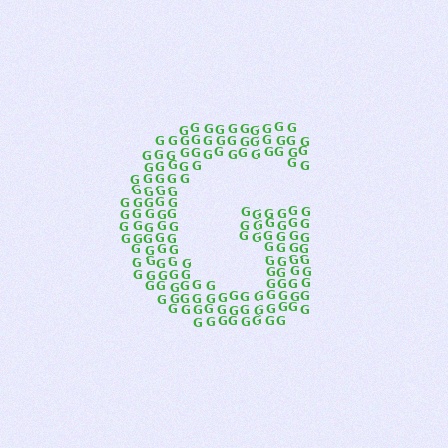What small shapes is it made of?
It is made of small letter G's.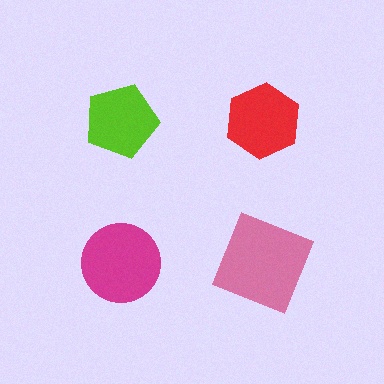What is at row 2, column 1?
A magenta circle.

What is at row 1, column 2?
A red hexagon.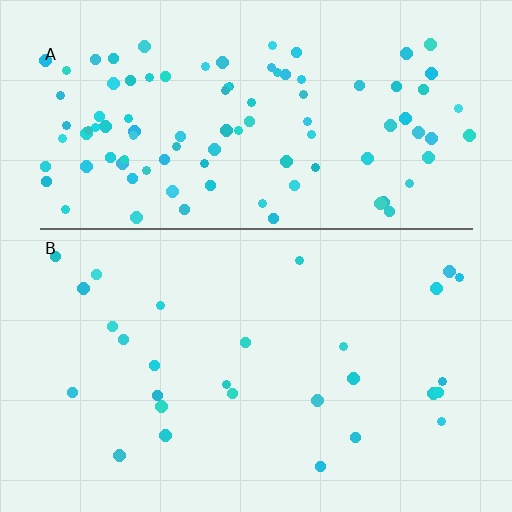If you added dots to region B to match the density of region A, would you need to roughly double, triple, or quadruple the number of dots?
Approximately quadruple.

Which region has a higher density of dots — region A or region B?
A (the top).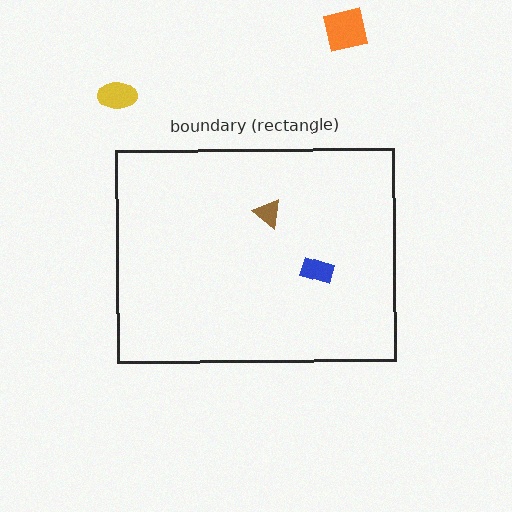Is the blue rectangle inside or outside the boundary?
Inside.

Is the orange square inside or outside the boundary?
Outside.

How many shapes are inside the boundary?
2 inside, 2 outside.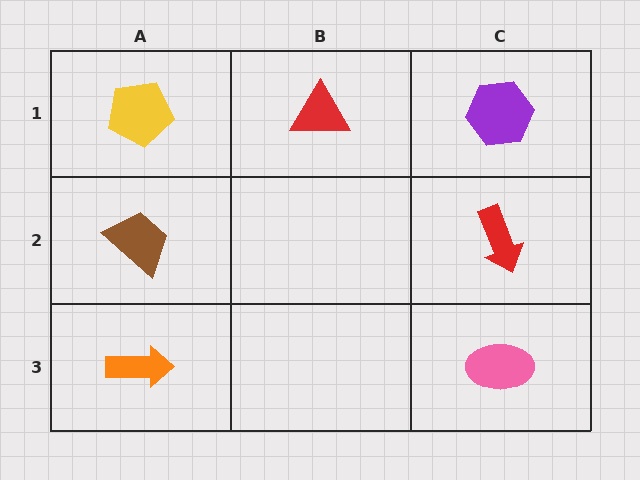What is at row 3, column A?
An orange arrow.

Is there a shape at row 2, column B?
No, that cell is empty.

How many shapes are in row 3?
2 shapes.